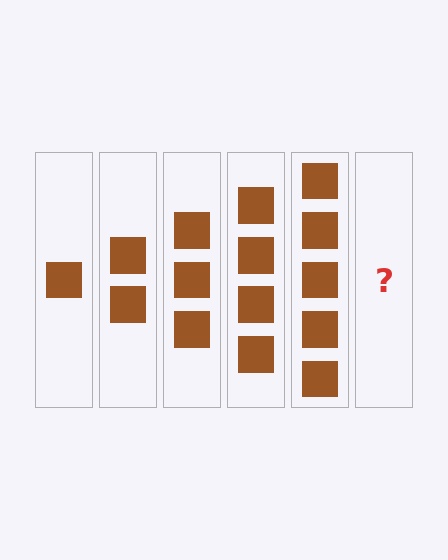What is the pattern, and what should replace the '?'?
The pattern is that each step adds one more square. The '?' should be 6 squares.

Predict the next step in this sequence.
The next step is 6 squares.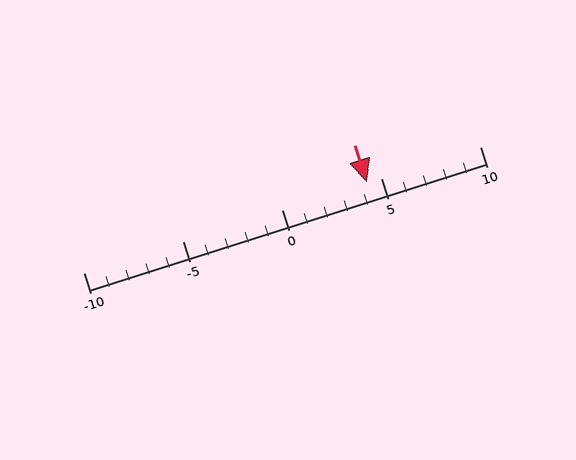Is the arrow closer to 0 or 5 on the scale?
The arrow is closer to 5.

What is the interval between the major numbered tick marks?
The major tick marks are spaced 5 units apart.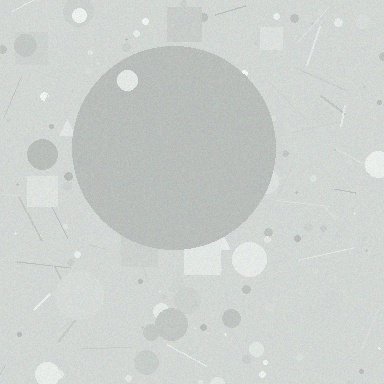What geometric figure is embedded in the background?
A circle is embedded in the background.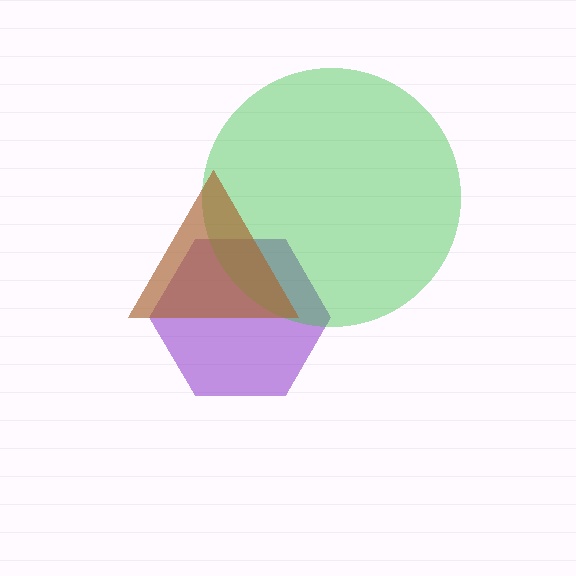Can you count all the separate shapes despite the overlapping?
Yes, there are 3 separate shapes.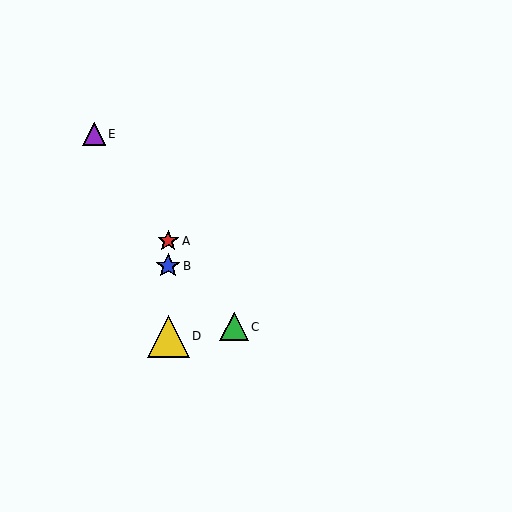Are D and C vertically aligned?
No, D is at x≈168 and C is at x≈234.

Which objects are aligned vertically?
Objects A, B, D are aligned vertically.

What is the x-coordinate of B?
Object B is at x≈168.